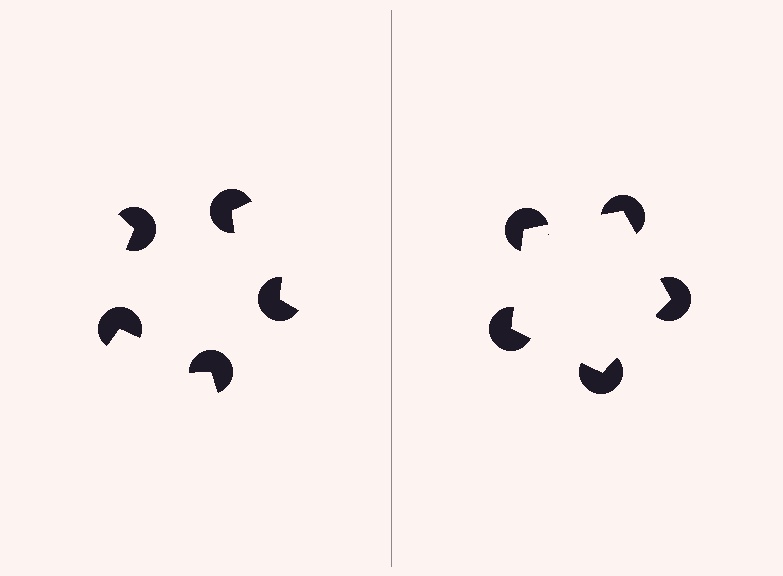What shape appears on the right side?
An illusory pentagon.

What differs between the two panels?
The pac-man discs are positioned identically on both sides; only the wedge orientations differ. On the right they align to a pentagon; on the left they are misaligned.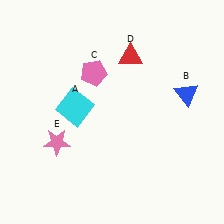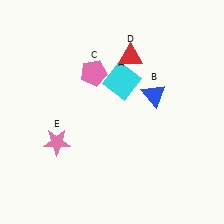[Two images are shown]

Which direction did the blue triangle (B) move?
The blue triangle (B) moved left.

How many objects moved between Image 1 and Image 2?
2 objects moved between the two images.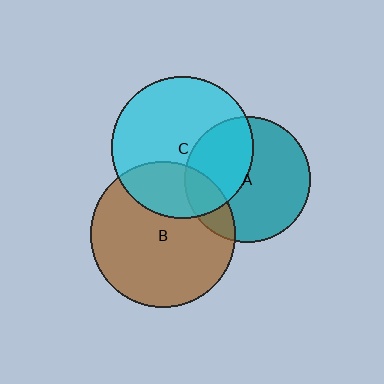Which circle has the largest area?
Circle B (brown).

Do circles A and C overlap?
Yes.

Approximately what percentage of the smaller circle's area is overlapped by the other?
Approximately 40%.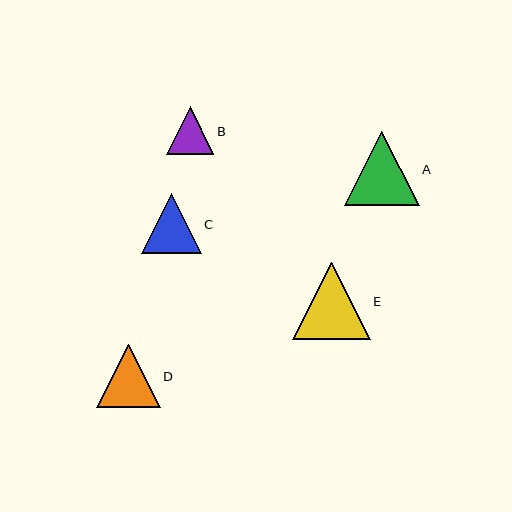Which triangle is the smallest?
Triangle B is the smallest with a size of approximately 47 pixels.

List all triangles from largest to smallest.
From largest to smallest: E, A, D, C, B.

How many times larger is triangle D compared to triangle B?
Triangle D is approximately 1.3 times the size of triangle B.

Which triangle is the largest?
Triangle E is the largest with a size of approximately 77 pixels.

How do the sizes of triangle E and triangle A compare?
Triangle E and triangle A are approximately the same size.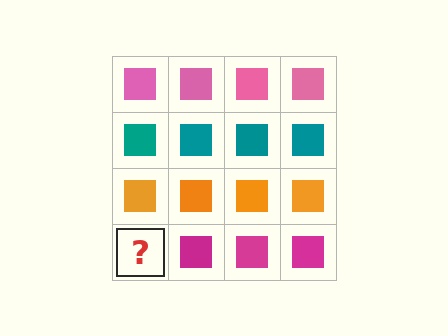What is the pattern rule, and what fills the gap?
The rule is that each row has a consistent color. The gap should be filled with a magenta square.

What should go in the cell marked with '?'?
The missing cell should contain a magenta square.